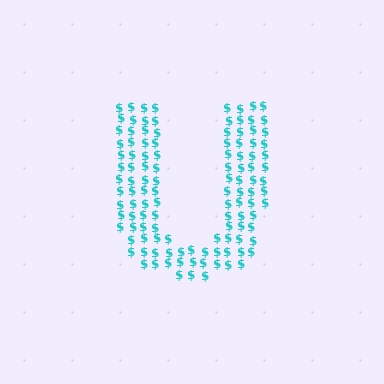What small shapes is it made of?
It is made of small dollar signs.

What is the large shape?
The large shape is the letter U.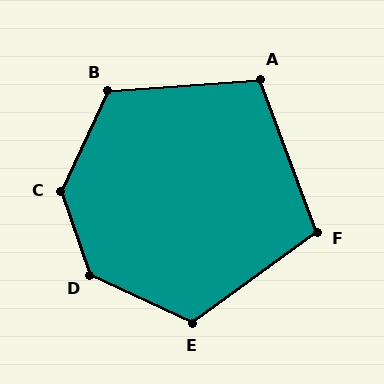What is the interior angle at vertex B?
Approximately 120 degrees (obtuse).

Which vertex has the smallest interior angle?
F, at approximately 106 degrees.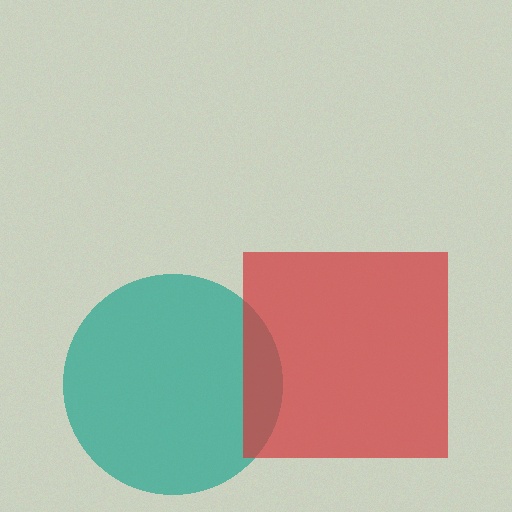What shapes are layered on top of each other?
The layered shapes are: a teal circle, a red square.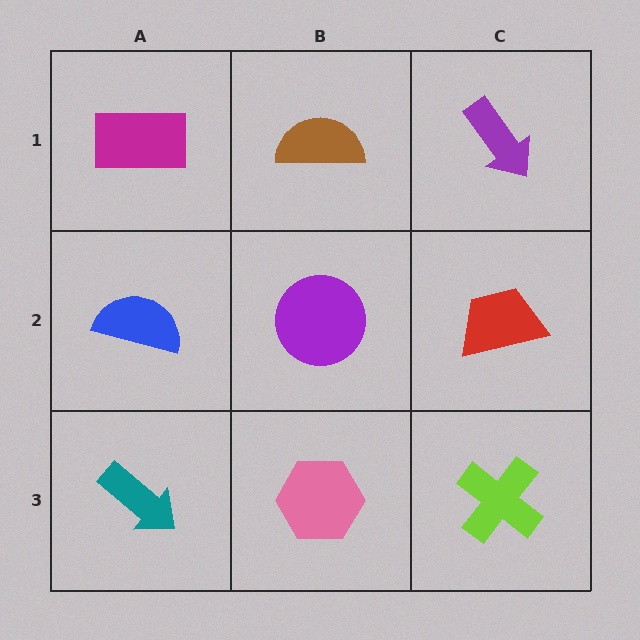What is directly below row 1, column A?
A blue semicircle.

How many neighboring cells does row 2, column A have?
3.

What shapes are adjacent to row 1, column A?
A blue semicircle (row 2, column A), a brown semicircle (row 1, column B).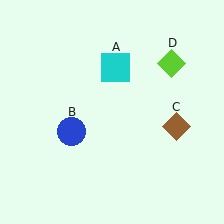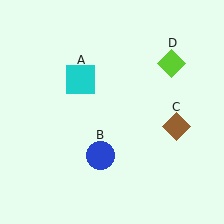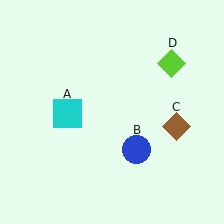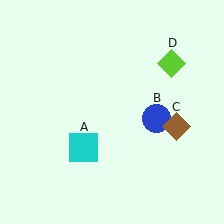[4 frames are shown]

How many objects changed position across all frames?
2 objects changed position: cyan square (object A), blue circle (object B).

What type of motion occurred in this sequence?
The cyan square (object A), blue circle (object B) rotated counterclockwise around the center of the scene.